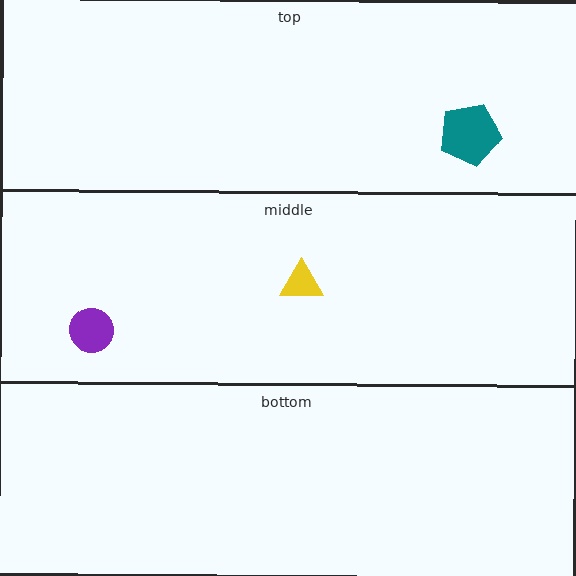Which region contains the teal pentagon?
The top region.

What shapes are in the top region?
The teal pentagon.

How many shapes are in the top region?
1.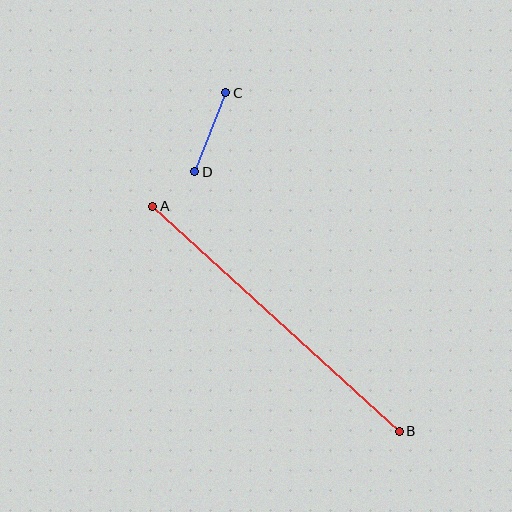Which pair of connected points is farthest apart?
Points A and B are farthest apart.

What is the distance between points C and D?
The distance is approximately 85 pixels.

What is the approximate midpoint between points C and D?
The midpoint is at approximately (210, 132) pixels.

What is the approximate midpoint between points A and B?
The midpoint is at approximately (276, 319) pixels.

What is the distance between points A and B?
The distance is approximately 333 pixels.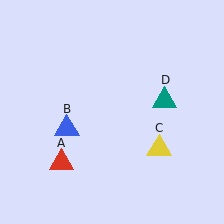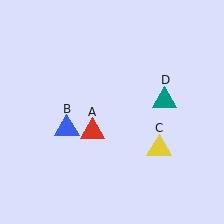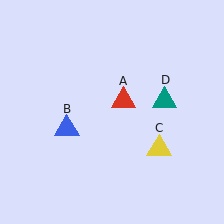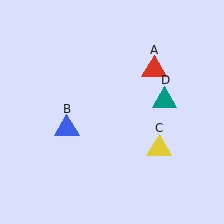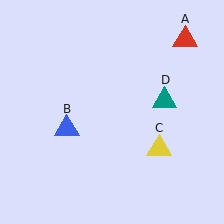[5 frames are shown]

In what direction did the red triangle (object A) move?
The red triangle (object A) moved up and to the right.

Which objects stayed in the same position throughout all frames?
Blue triangle (object B) and yellow triangle (object C) and teal triangle (object D) remained stationary.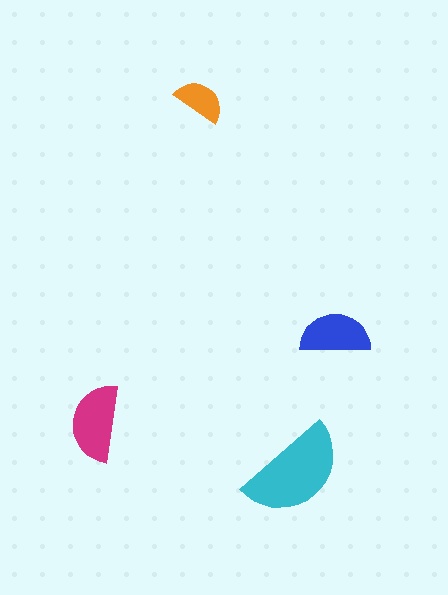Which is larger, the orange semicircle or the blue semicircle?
The blue one.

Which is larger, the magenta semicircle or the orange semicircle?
The magenta one.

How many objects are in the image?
There are 4 objects in the image.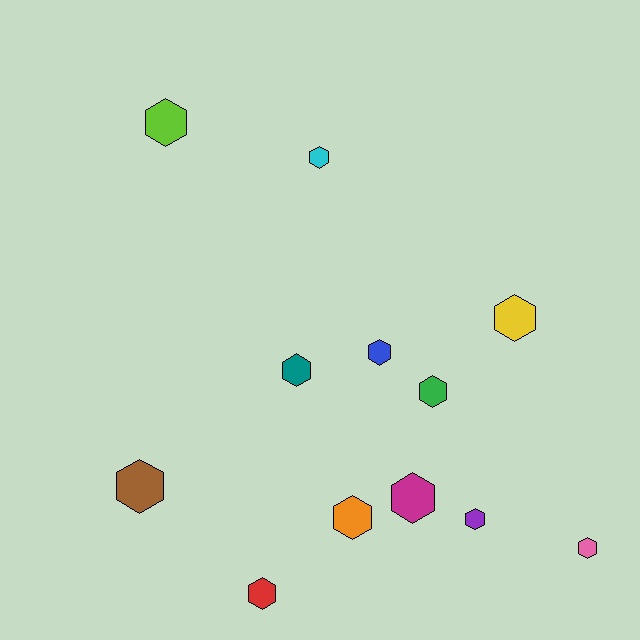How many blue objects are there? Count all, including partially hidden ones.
There is 1 blue object.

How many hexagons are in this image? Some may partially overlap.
There are 12 hexagons.